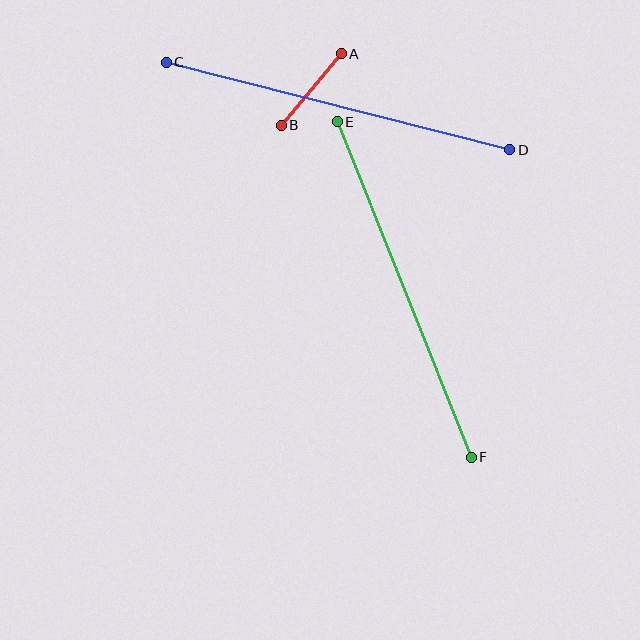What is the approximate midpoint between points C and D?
The midpoint is at approximately (338, 106) pixels.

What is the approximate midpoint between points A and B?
The midpoint is at approximately (311, 90) pixels.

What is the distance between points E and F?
The distance is approximately 362 pixels.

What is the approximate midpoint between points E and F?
The midpoint is at approximately (404, 290) pixels.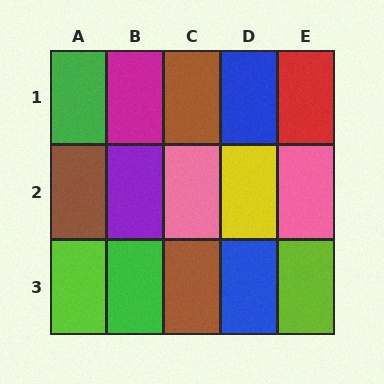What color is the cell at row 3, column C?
Brown.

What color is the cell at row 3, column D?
Blue.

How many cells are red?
1 cell is red.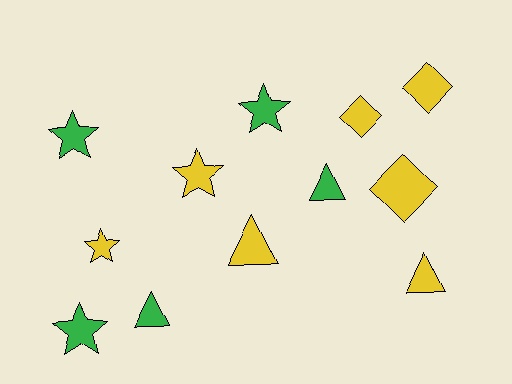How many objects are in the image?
There are 12 objects.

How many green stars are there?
There are 3 green stars.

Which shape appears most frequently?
Star, with 5 objects.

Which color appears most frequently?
Yellow, with 7 objects.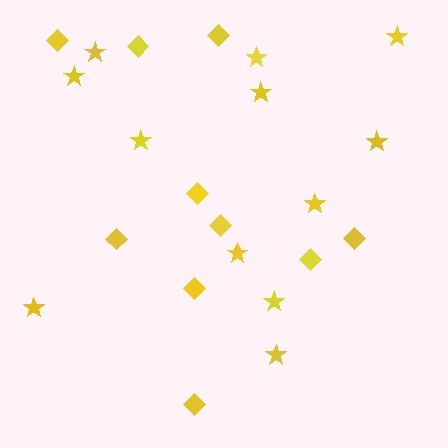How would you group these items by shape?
There are 2 groups: one group of stars (12) and one group of diamonds (10).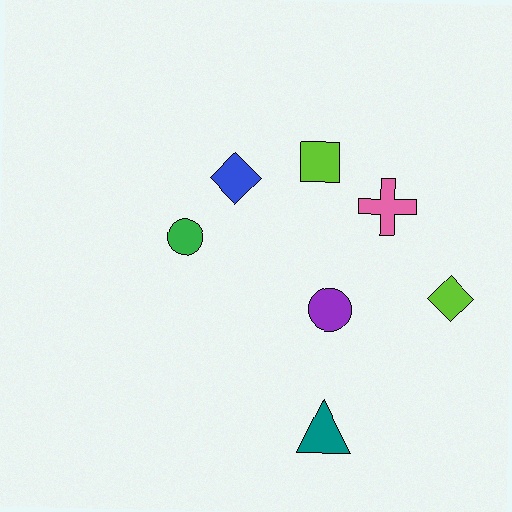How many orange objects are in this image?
There are no orange objects.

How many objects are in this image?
There are 7 objects.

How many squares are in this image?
There is 1 square.